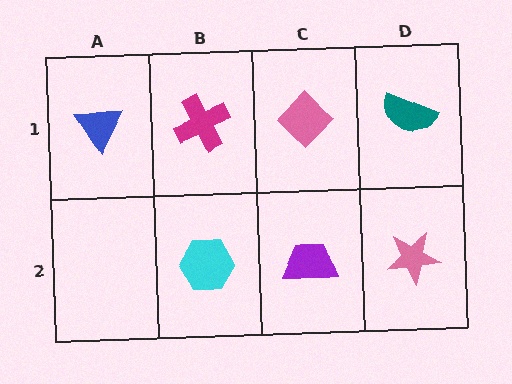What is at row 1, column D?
A teal semicircle.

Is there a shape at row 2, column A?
No, that cell is empty.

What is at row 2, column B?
A cyan hexagon.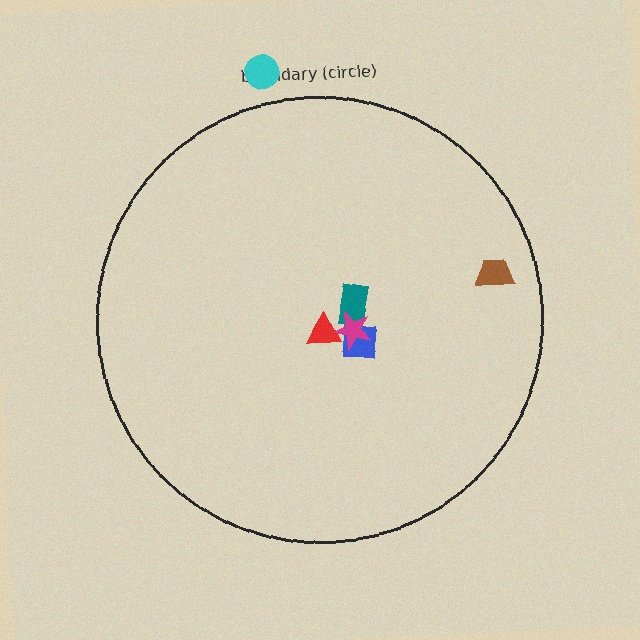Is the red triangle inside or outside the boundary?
Inside.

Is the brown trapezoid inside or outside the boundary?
Inside.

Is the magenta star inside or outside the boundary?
Inside.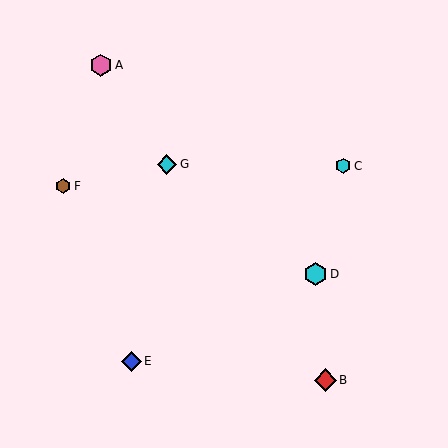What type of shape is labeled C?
Shape C is a cyan hexagon.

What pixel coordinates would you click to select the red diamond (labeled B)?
Click at (325, 380) to select the red diamond B.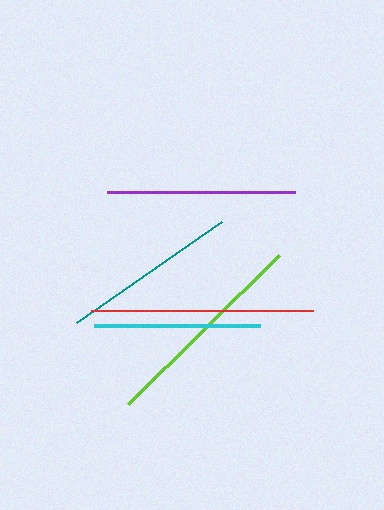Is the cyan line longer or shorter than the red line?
The red line is longer than the cyan line.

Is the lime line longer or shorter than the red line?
The red line is longer than the lime line.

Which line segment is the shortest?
The cyan line is the shortest at approximately 166 pixels.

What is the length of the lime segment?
The lime segment is approximately 211 pixels long.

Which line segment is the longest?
The red line is the longest at approximately 222 pixels.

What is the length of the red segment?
The red segment is approximately 222 pixels long.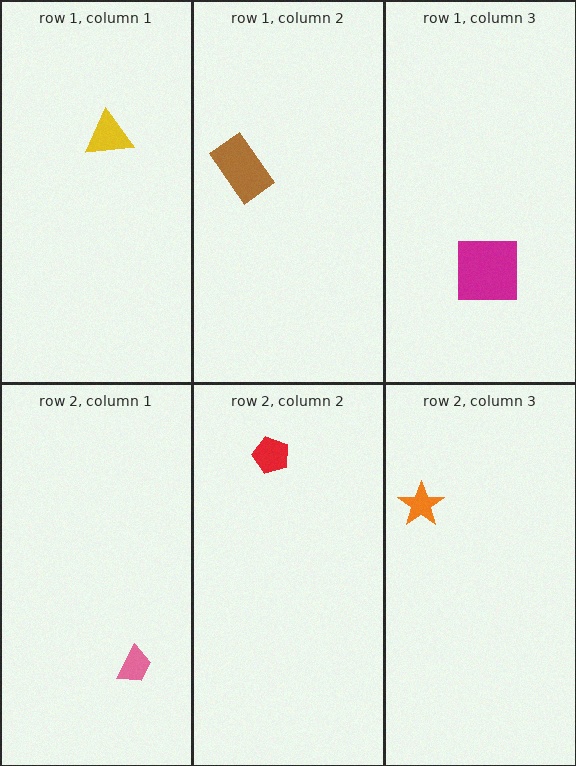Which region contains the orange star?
The row 2, column 3 region.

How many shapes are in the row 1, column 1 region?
1.